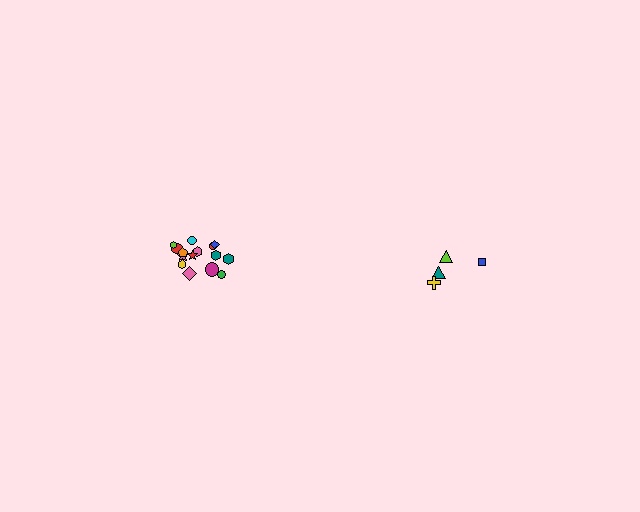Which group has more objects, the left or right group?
The left group.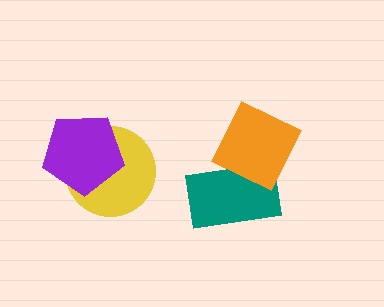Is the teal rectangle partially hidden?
Yes, it is partially covered by another shape.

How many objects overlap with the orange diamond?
1 object overlaps with the orange diamond.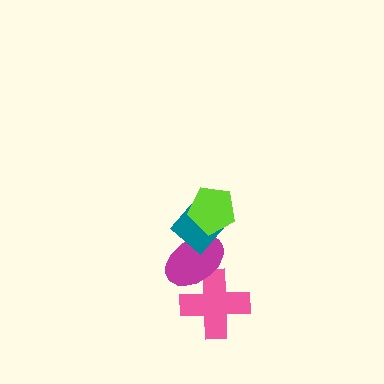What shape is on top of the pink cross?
The magenta ellipse is on top of the pink cross.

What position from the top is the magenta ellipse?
The magenta ellipse is 3rd from the top.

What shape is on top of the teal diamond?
The lime pentagon is on top of the teal diamond.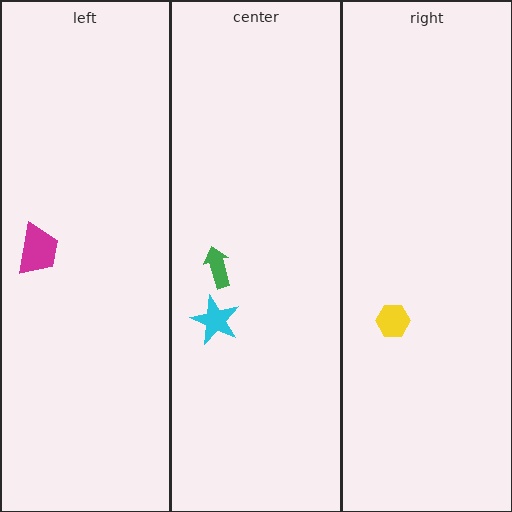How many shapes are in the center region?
2.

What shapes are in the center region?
The cyan star, the green arrow.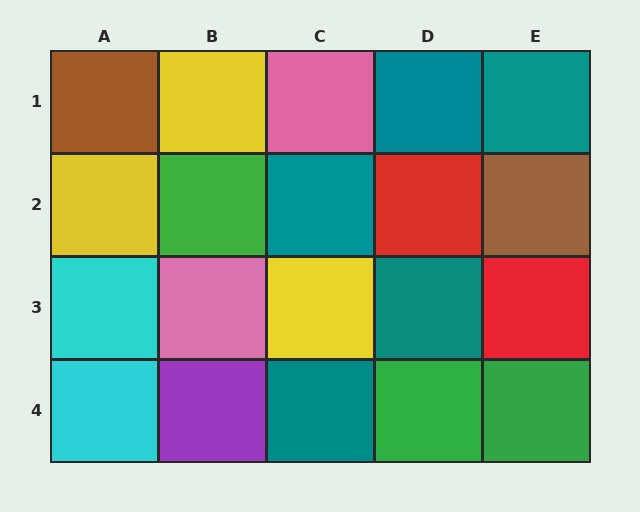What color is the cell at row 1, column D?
Teal.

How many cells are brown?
2 cells are brown.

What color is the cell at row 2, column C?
Teal.